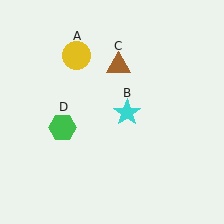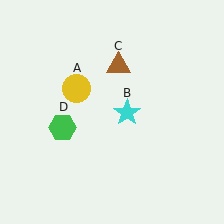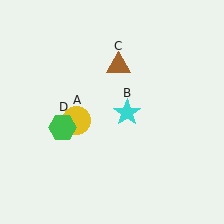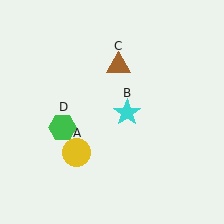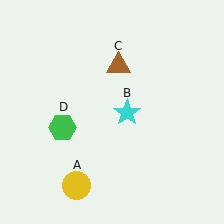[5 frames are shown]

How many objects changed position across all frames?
1 object changed position: yellow circle (object A).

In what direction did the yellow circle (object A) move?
The yellow circle (object A) moved down.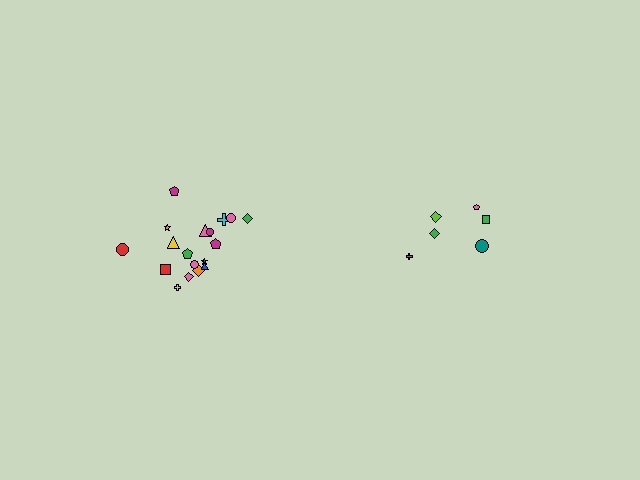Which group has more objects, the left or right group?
The left group.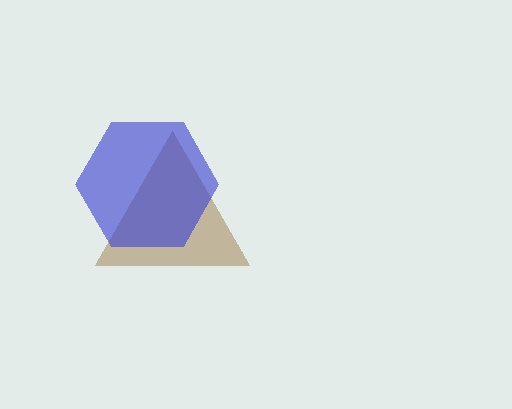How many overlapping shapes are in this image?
There are 2 overlapping shapes in the image.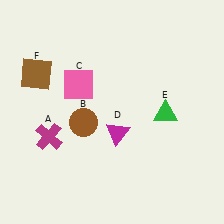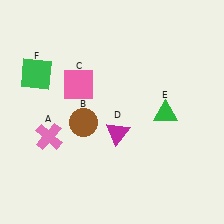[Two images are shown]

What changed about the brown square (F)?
In Image 1, F is brown. In Image 2, it changed to green.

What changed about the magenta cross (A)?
In Image 1, A is magenta. In Image 2, it changed to pink.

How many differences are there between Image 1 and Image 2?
There are 2 differences between the two images.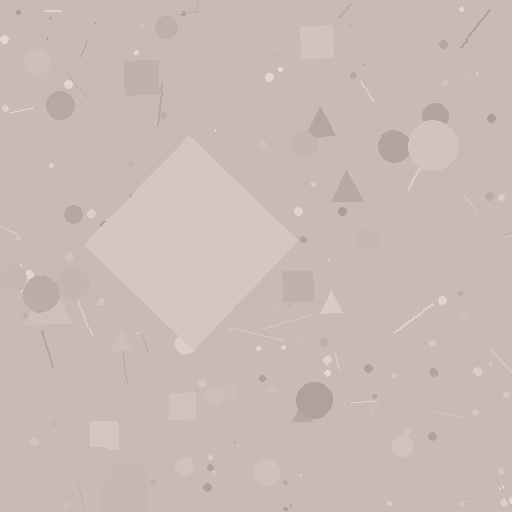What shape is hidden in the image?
A diamond is hidden in the image.